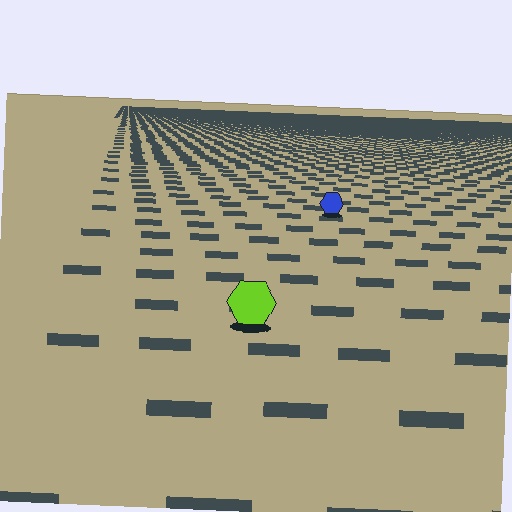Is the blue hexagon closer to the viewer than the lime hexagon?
No. The lime hexagon is closer — you can tell from the texture gradient: the ground texture is coarser near it.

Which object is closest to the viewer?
The lime hexagon is closest. The texture marks near it are larger and more spread out.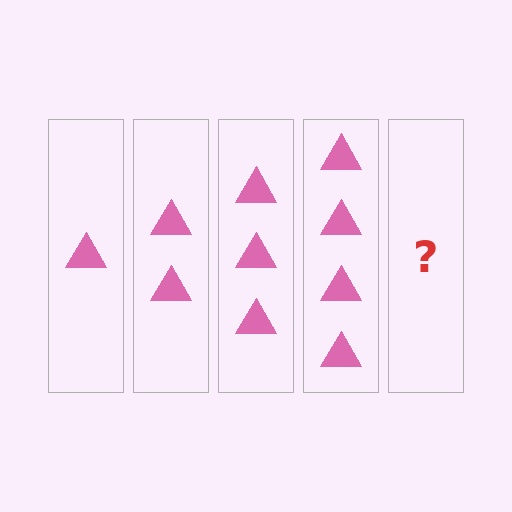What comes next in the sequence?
The next element should be 5 triangles.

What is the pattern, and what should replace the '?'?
The pattern is that each step adds one more triangle. The '?' should be 5 triangles.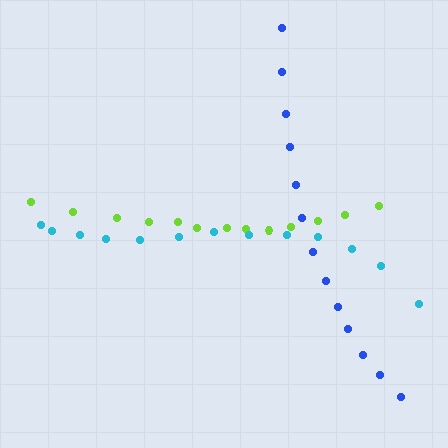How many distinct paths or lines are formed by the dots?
There are 3 distinct paths.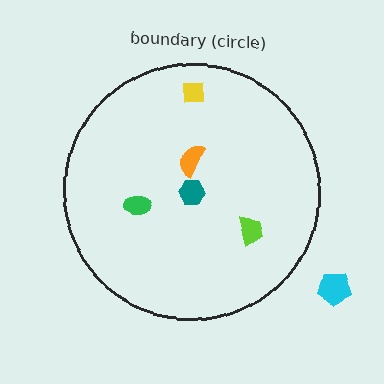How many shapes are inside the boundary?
5 inside, 1 outside.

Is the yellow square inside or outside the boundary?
Inside.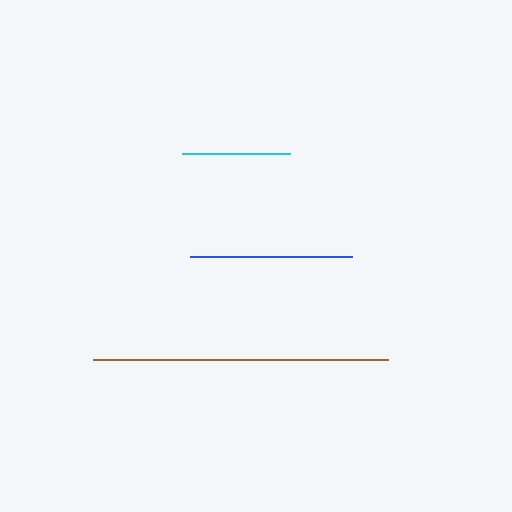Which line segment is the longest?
The brown line is the longest at approximately 296 pixels.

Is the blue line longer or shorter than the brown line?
The brown line is longer than the blue line.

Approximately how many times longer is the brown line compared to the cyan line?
The brown line is approximately 2.7 times the length of the cyan line.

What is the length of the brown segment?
The brown segment is approximately 296 pixels long.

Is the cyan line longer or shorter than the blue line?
The blue line is longer than the cyan line.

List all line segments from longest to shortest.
From longest to shortest: brown, blue, cyan.